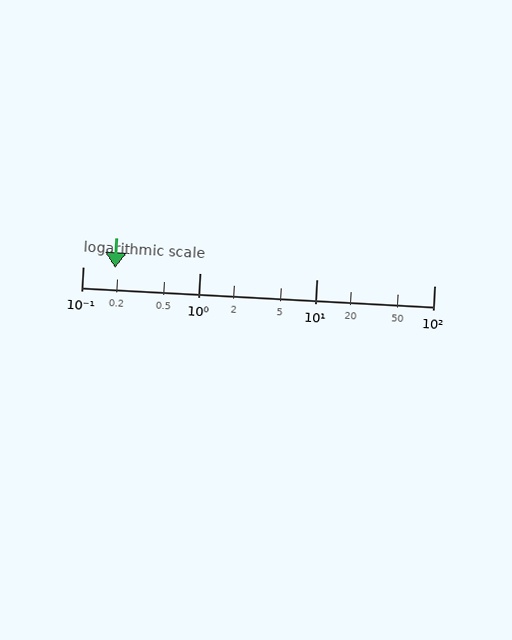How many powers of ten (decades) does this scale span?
The scale spans 3 decades, from 0.1 to 100.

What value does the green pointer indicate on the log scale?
The pointer indicates approximately 0.19.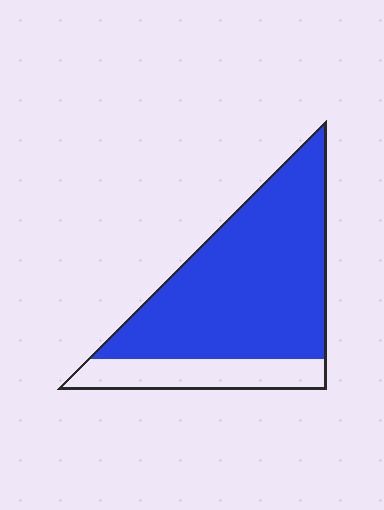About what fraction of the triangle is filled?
About four fifths (4/5).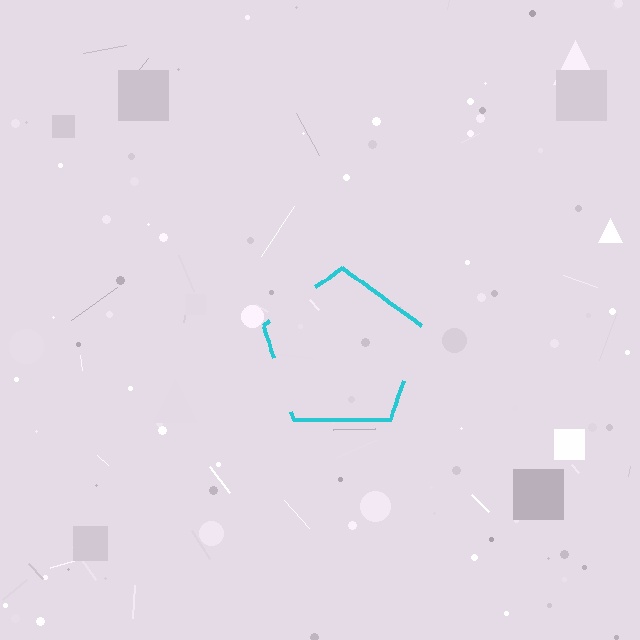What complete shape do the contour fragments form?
The contour fragments form a pentagon.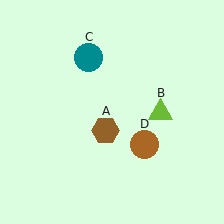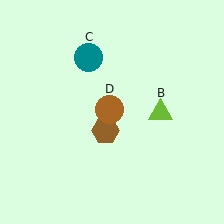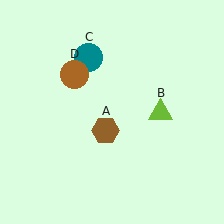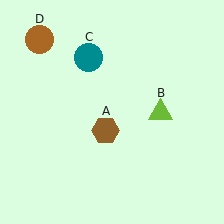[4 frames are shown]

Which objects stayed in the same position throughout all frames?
Brown hexagon (object A) and lime triangle (object B) and teal circle (object C) remained stationary.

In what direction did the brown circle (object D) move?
The brown circle (object D) moved up and to the left.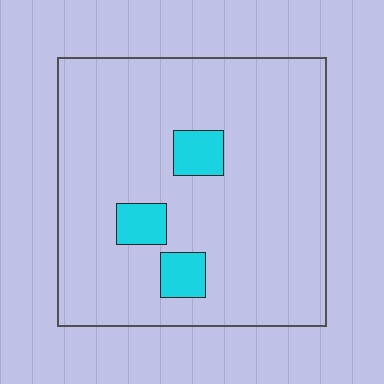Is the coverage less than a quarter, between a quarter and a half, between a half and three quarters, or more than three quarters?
Less than a quarter.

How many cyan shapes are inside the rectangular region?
3.